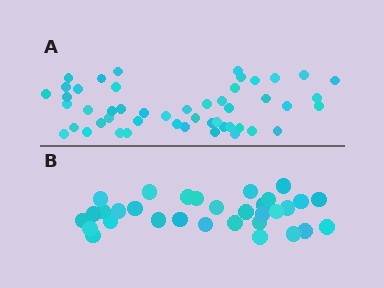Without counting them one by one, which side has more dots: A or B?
Region A (the top region) has more dots.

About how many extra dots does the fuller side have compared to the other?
Region A has approximately 15 more dots than region B.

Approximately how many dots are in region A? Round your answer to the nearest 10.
About 50 dots. (The exact count is 49, which rounds to 50.)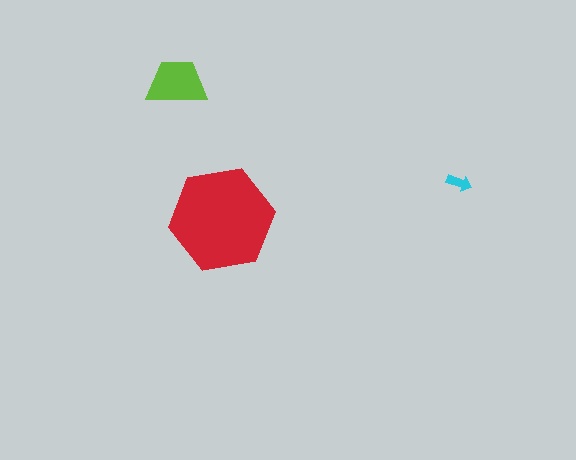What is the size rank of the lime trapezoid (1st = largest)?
2nd.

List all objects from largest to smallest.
The red hexagon, the lime trapezoid, the cyan arrow.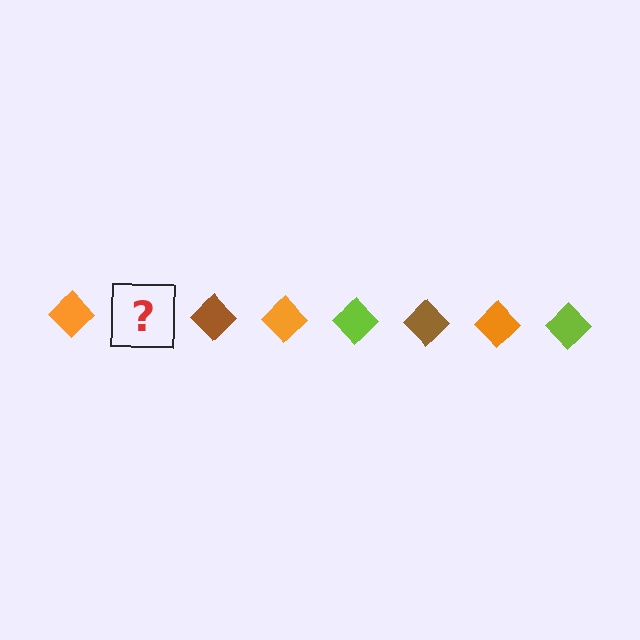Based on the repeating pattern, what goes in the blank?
The blank should be a lime diamond.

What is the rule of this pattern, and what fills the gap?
The rule is that the pattern cycles through orange, lime, brown diamonds. The gap should be filled with a lime diamond.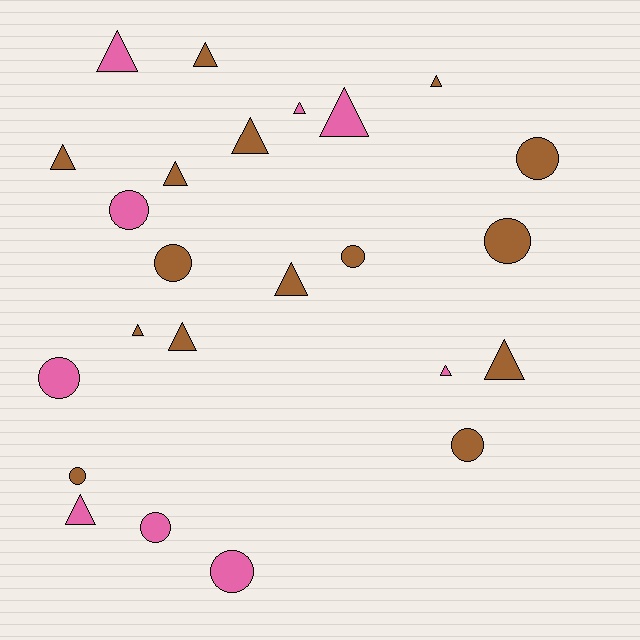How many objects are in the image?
There are 24 objects.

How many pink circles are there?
There are 4 pink circles.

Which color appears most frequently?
Brown, with 15 objects.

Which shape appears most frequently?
Triangle, with 14 objects.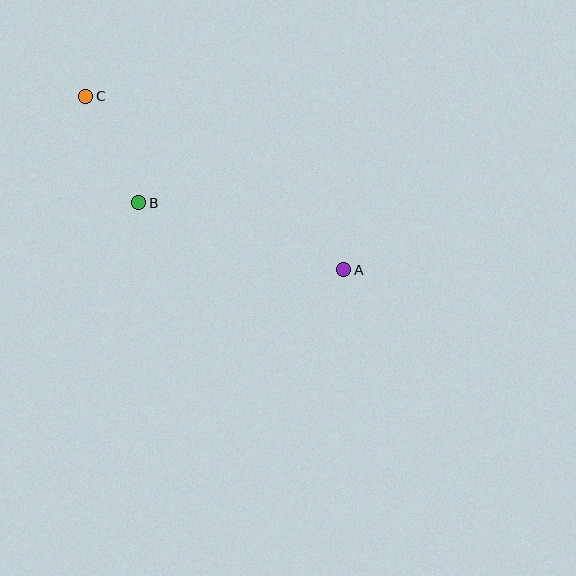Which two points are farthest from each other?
Points A and C are farthest from each other.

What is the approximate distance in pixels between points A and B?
The distance between A and B is approximately 215 pixels.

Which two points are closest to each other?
Points B and C are closest to each other.